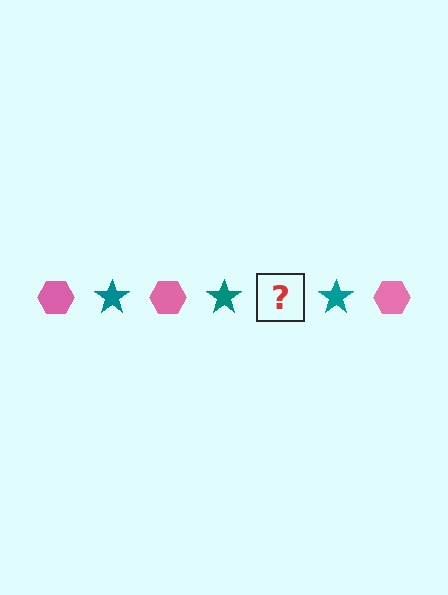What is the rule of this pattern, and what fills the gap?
The rule is that the pattern alternates between pink hexagon and teal star. The gap should be filled with a pink hexagon.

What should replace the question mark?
The question mark should be replaced with a pink hexagon.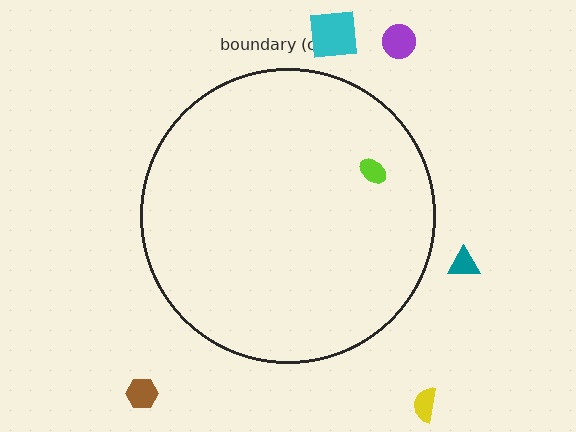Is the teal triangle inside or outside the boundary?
Outside.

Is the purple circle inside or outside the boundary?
Outside.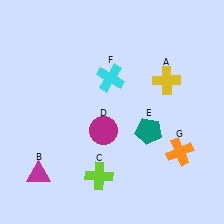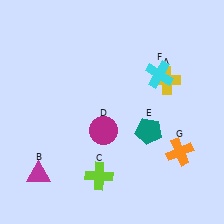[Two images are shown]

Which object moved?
The cyan cross (F) moved right.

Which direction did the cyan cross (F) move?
The cyan cross (F) moved right.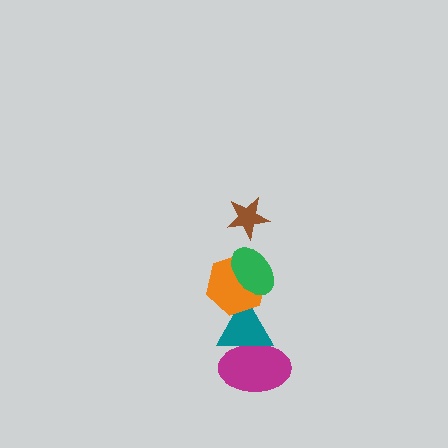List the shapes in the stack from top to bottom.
From top to bottom: the brown star, the green ellipse, the orange hexagon, the teal triangle, the magenta ellipse.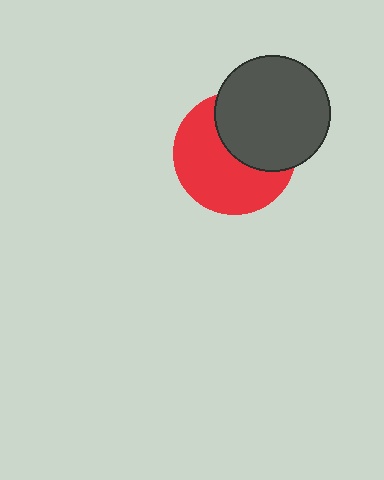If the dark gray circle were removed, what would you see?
You would see the complete red circle.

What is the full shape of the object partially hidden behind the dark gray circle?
The partially hidden object is a red circle.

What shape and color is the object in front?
The object in front is a dark gray circle.